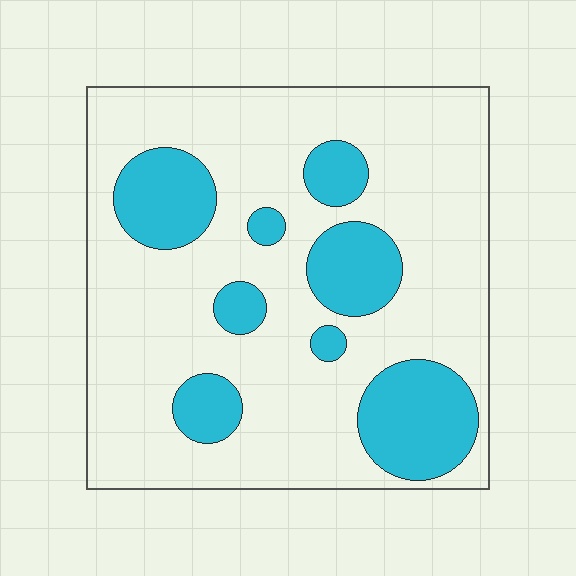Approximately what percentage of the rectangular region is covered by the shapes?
Approximately 25%.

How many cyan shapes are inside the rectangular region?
8.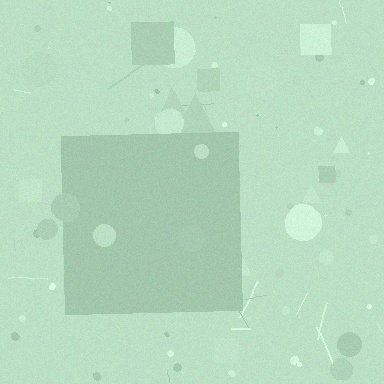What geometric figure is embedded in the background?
A square is embedded in the background.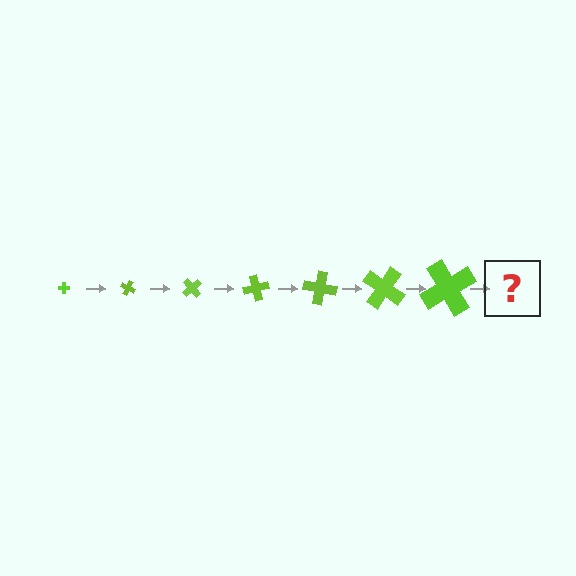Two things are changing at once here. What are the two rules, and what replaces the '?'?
The two rules are that the cross grows larger each step and it rotates 25 degrees each step. The '?' should be a cross, larger than the previous one and rotated 175 degrees from the start.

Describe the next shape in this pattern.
It should be a cross, larger than the previous one and rotated 175 degrees from the start.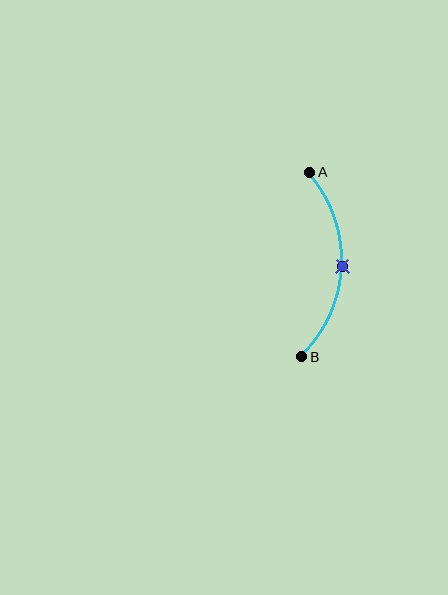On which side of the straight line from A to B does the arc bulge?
The arc bulges to the right of the straight line connecting A and B.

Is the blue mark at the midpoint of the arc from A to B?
Yes. The blue mark lies on the arc at equal arc-length from both A and B — it is the arc midpoint.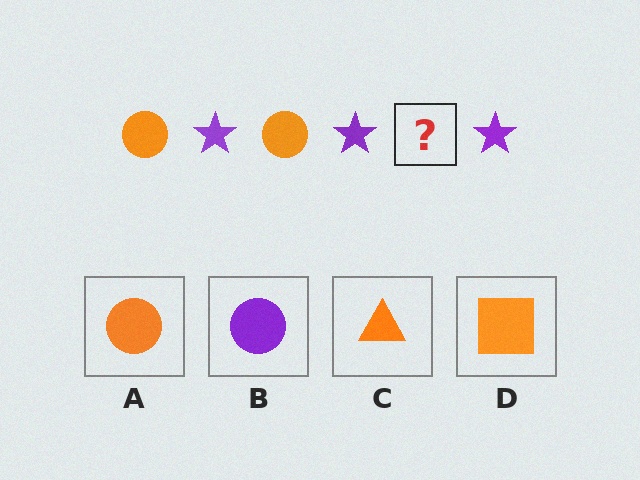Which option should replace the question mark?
Option A.